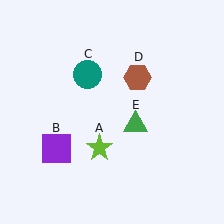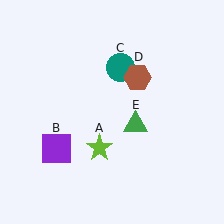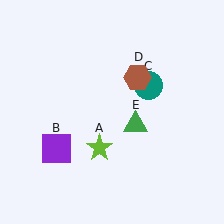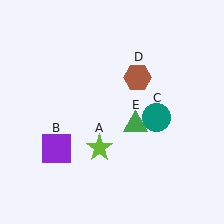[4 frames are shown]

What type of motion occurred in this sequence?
The teal circle (object C) rotated clockwise around the center of the scene.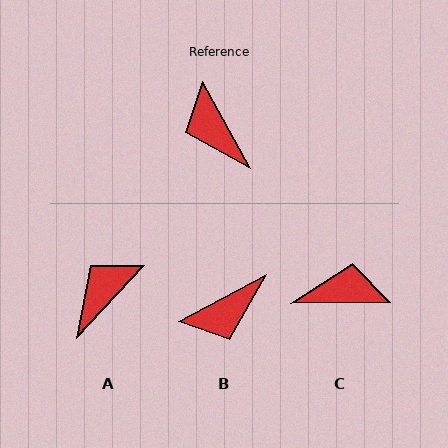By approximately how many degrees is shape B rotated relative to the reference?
Approximately 89 degrees counter-clockwise.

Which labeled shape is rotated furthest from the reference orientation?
C, about 118 degrees away.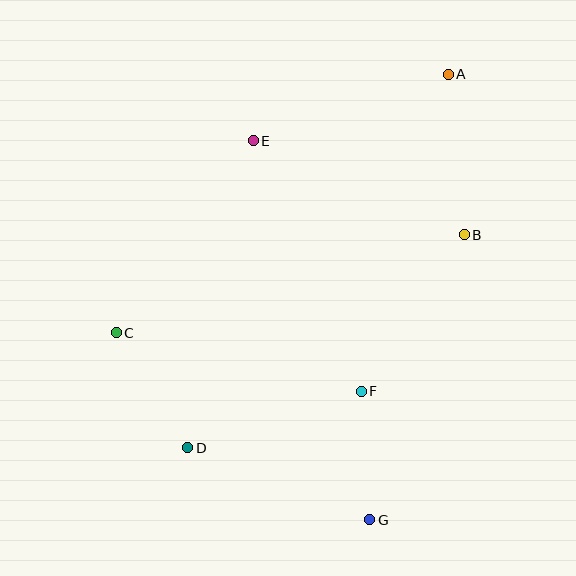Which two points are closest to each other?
Points F and G are closest to each other.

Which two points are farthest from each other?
Points A and D are farthest from each other.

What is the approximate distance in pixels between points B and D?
The distance between B and D is approximately 349 pixels.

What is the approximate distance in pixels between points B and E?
The distance between B and E is approximately 231 pixels.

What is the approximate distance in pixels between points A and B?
The distance between A and B is approximately 162 pixels.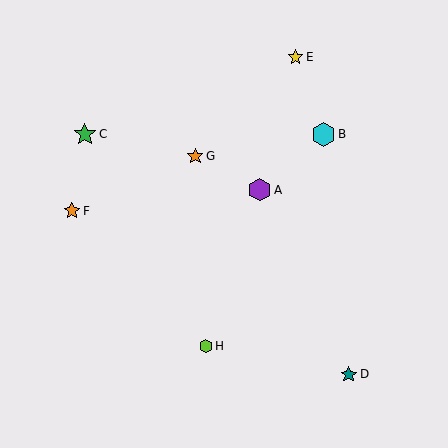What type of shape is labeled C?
Shape C is a green star.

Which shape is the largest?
The cyan hexagon (labeled B) is the largest.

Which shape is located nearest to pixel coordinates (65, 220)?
The orange star (labeled F) at (72, 211) is nearest to that location.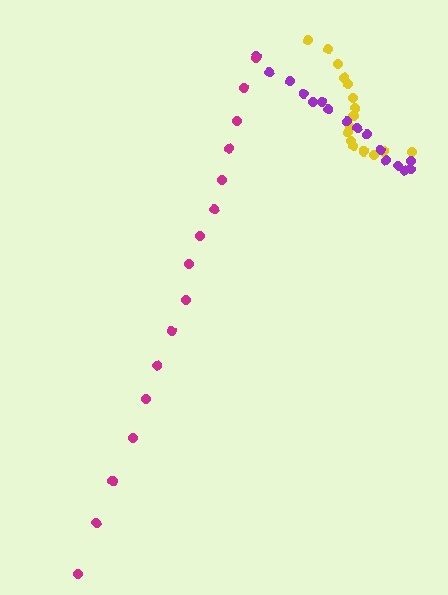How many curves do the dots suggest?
There are 3 distinct paths.